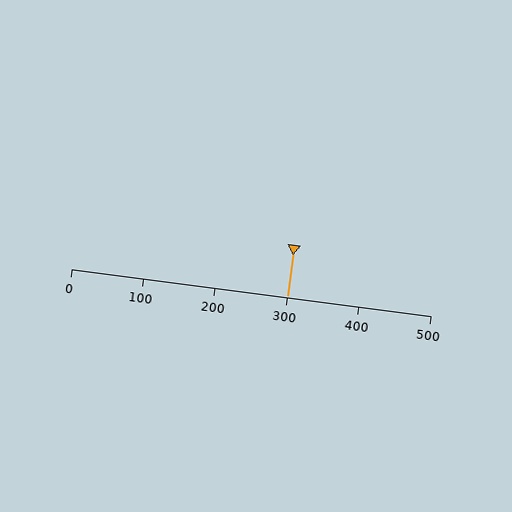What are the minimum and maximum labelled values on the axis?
The axis runs from 0 to 500.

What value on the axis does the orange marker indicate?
The marker indicates approximately 300.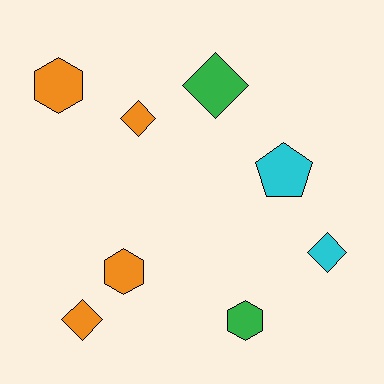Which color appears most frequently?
Orange, with 4 objects.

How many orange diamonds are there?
There are 2 orange diamonds.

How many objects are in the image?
There are 8 objects.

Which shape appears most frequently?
Diamond, with 4 objects.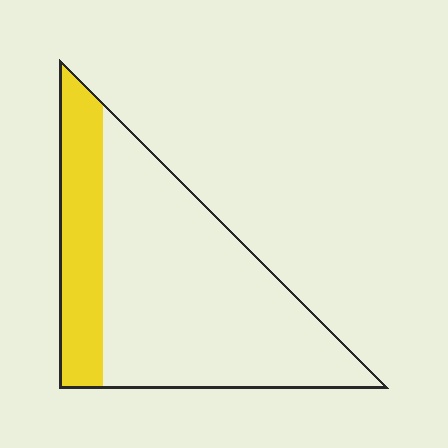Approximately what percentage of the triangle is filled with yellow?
Approximately 25%.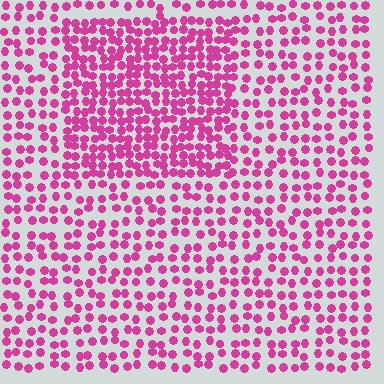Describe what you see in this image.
The image contains small magenta elements arranged at two different densities. A rectangle-shaped region is visible where the elements are more densely packed than the surrounding area.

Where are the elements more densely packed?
The elements are more densely packed inside the rectangle boundary.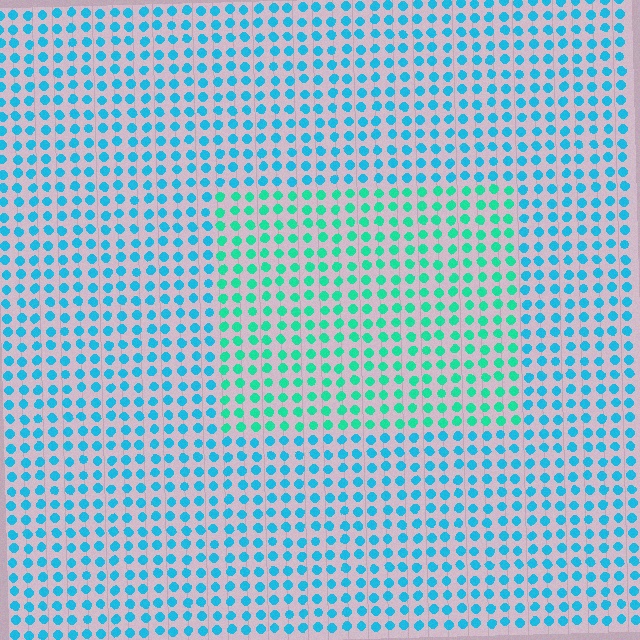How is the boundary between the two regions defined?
The boundary is defined purely by a slight shift in hue (about 33 degrees). Spacing, size, and orientation are identical on both sides.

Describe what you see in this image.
The image is filled with small cyan elements in a uniform arrangement. A rectangle-shaped region is visible where the elements are tinted to a slightly different hue, forming a subtle color boundary.